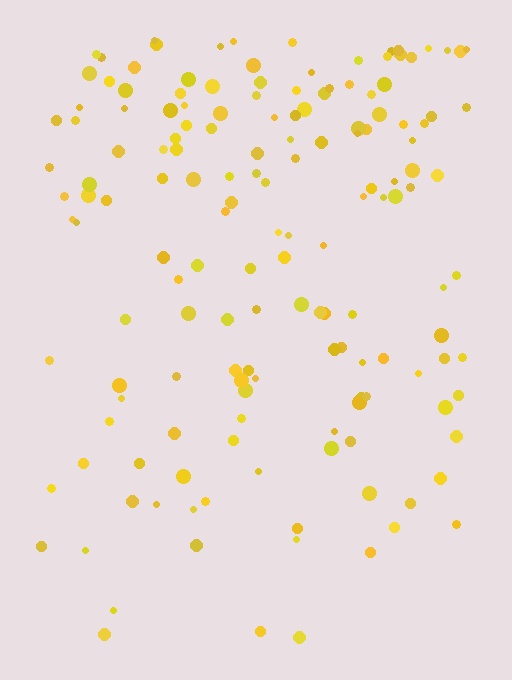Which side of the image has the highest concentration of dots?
The top.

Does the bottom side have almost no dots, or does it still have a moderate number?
Still a moderate number, just noticeably fewer than the top.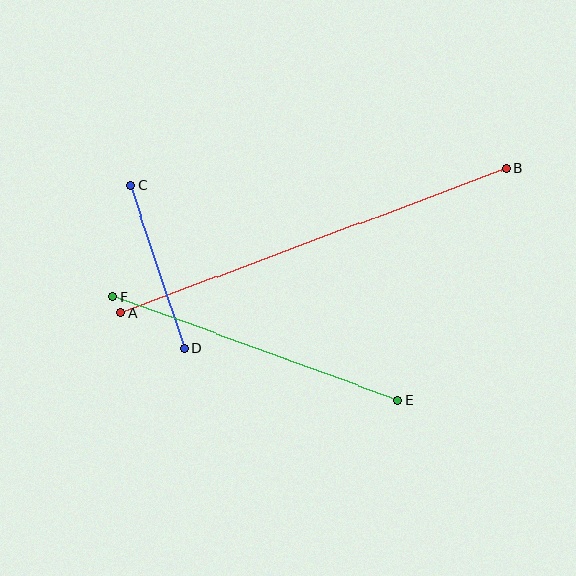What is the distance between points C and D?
The distance is approximately 172 pixels.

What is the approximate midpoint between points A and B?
The midpoint is at approximately (313, 240) pixels.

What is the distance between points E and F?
The distance is approximately 303 pixels.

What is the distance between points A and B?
The distance is approximately 412 pixels.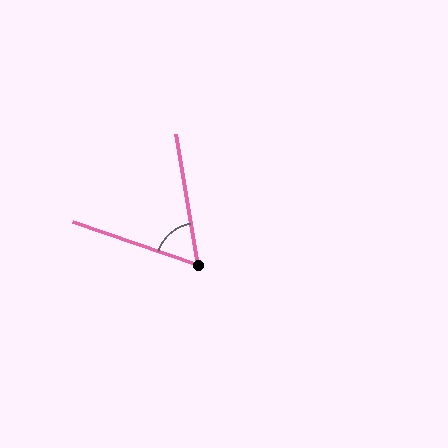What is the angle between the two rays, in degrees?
Approximately 61 degrees.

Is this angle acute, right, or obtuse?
It is acute.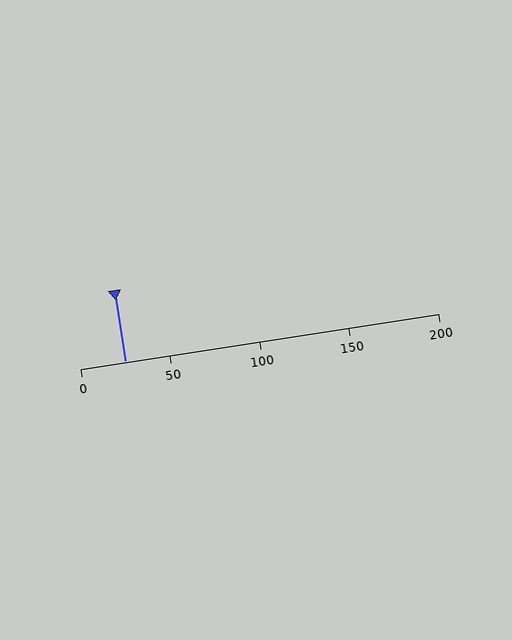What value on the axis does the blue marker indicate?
The marker indicates approximately 25.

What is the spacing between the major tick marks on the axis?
The major ticks are spaced 50 apart.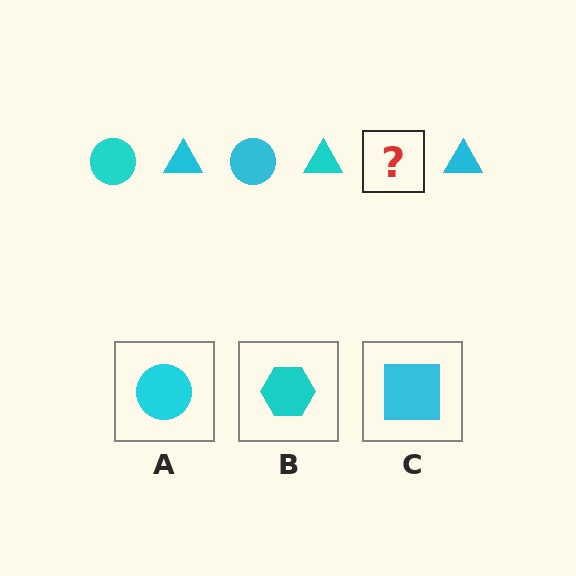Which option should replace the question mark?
Option A.